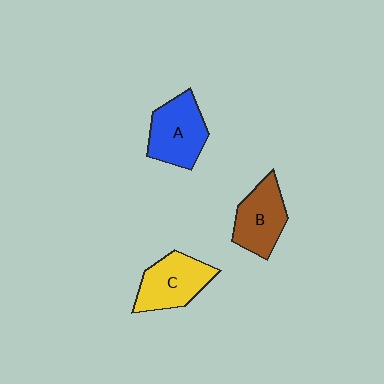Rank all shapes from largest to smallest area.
From largest to smallest: A (blue), C (yellow), B (brown).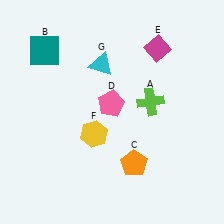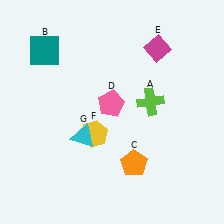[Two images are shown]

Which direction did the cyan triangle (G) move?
The cyan triangle (G) moved down.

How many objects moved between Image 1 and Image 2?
1 object moved between the two images.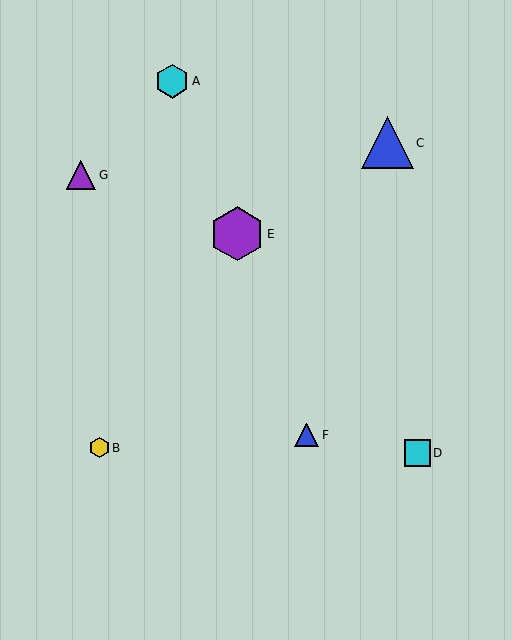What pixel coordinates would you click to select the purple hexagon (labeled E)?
Click at (237, 234) to select the purple hexagon E.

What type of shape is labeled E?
Shape E is a purple hexagon.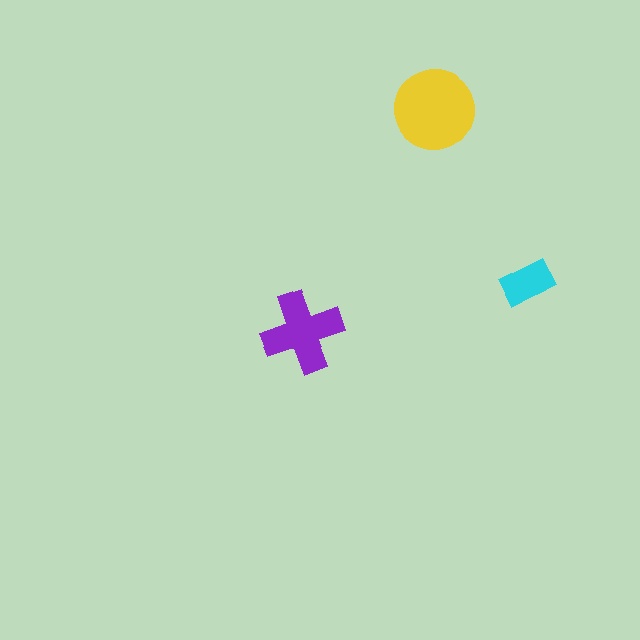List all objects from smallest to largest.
The cyan rectangle, the purple cross, the yellow circle.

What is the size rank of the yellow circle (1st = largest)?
1st.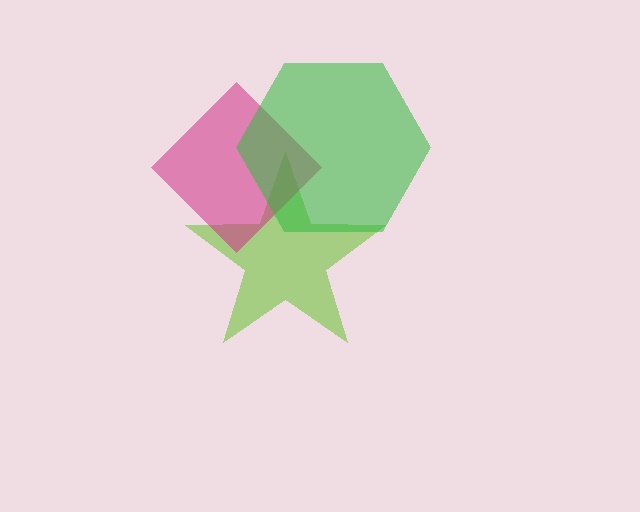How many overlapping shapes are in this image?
There are 3 overlapping shapes in the image.